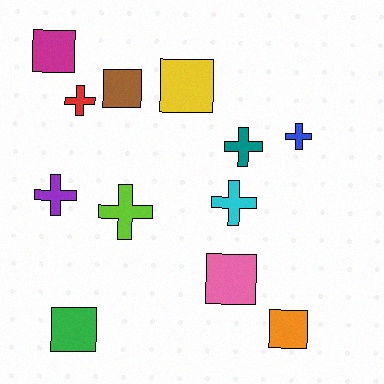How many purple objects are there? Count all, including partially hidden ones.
There is 1 purple object.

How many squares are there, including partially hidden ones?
There are 6 squares.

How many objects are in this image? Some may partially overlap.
There are 12 objects.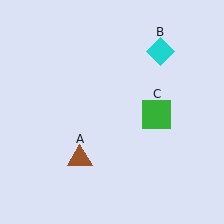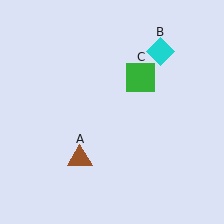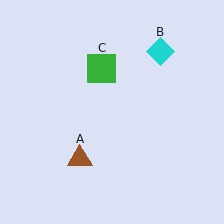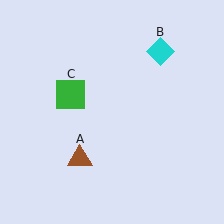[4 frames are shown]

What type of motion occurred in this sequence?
The green square (object C) rotated counterclockwise around the center of the scene.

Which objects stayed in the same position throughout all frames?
Brown triangle (object A) and cyan diamond (object B) remained stationary.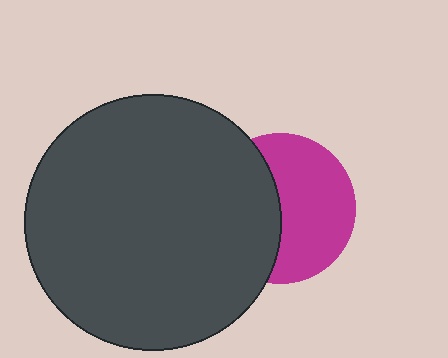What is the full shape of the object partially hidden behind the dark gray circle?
The partially hidden object is a magenta circle.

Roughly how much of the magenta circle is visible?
About half of it is visible (roughly 56%).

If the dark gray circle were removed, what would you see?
You would see the complete magenta circle.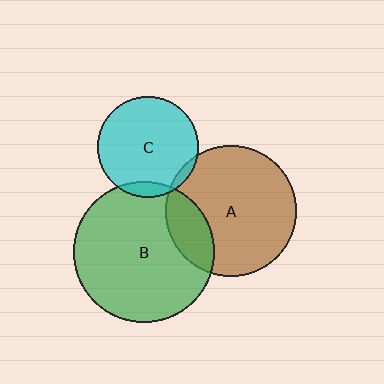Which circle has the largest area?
Circle B (green).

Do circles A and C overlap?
Yes.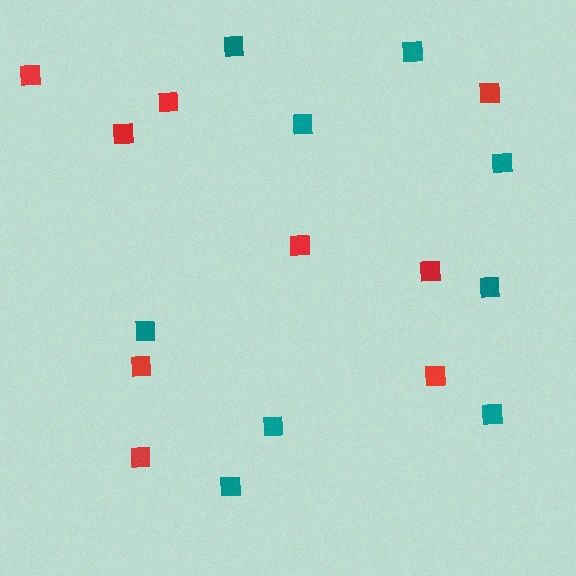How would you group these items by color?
There are 2 groups: one group of teal squares (9) and one group of red squares (9).